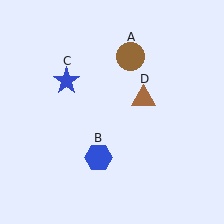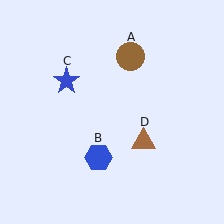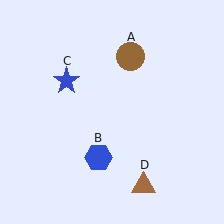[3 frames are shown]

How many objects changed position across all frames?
1 object changed position: brown triangle (object D).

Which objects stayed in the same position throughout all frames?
Brown circle (object A) and blue hexagon (object B) and blue star (object C) remained stationary.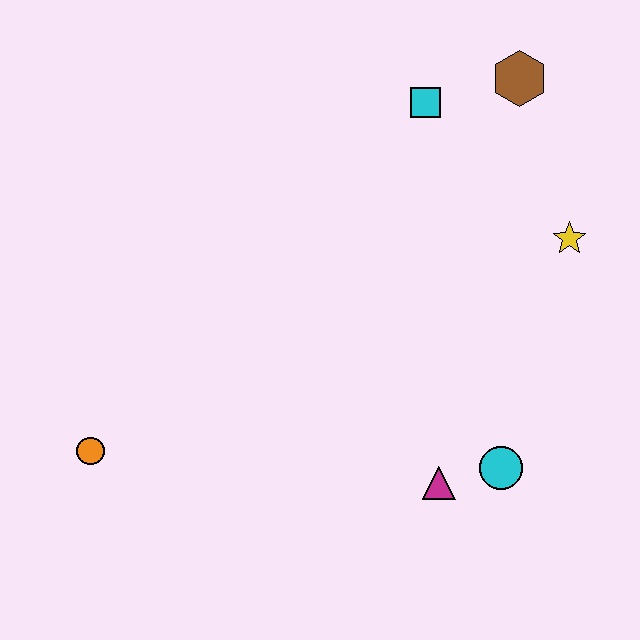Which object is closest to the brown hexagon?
The cyan square is closest to the brown hexagon.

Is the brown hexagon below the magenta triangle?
No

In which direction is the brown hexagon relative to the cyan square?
The brown hexagon is to the right of the cyan square.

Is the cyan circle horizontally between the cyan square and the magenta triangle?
No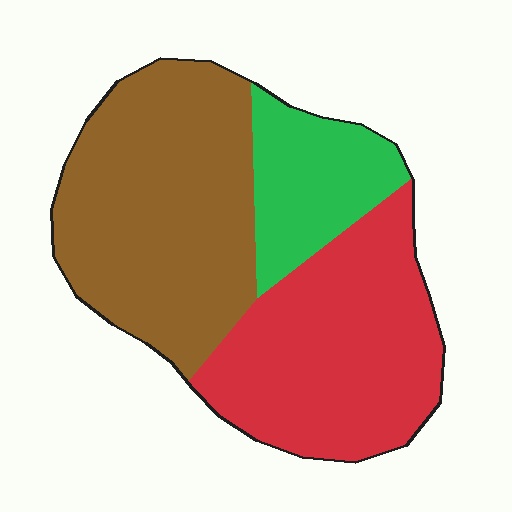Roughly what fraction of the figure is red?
Red covers 39% of the figure.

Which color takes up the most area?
Brown, at roughly 45%.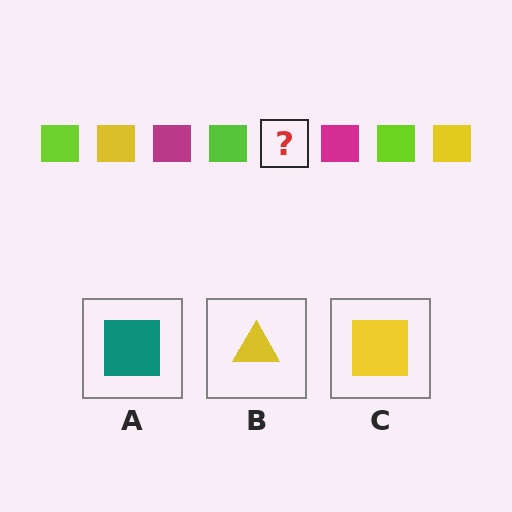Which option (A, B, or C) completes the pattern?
C.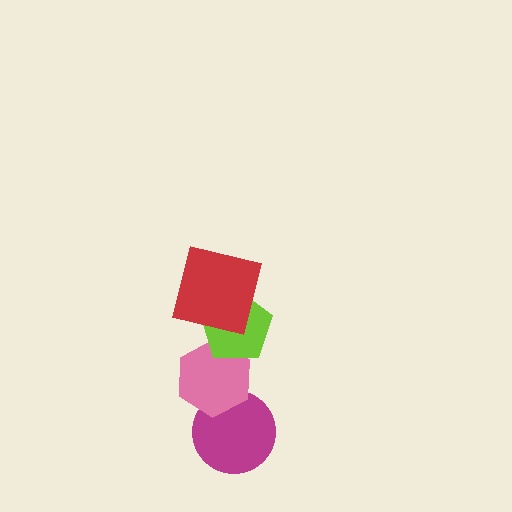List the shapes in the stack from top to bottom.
From top to bottom: the red square, the lime pentagon, the pink hexagon, the magenta circle.